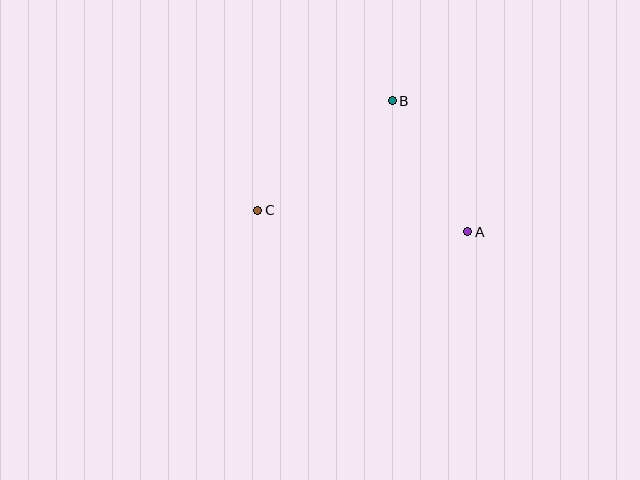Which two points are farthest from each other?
Points A and C are farthest from each other.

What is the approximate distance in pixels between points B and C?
The distance between B and C is approximately 173 pixels.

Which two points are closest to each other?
Points A and B are closest to each other.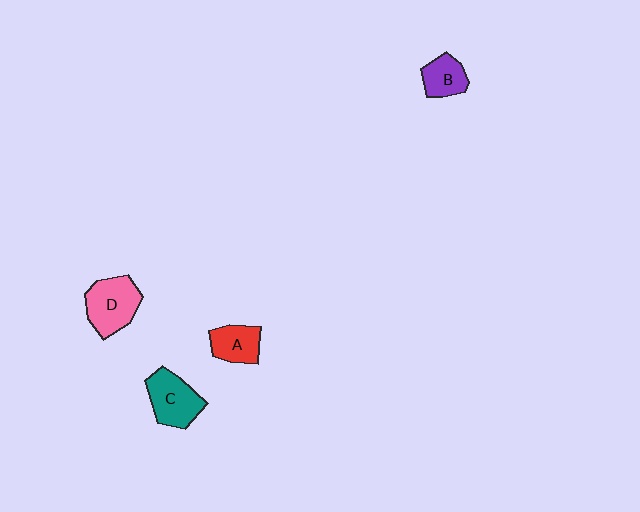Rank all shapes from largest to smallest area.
From largest to smallest: D (pink), C (teal), A (red), B (purple).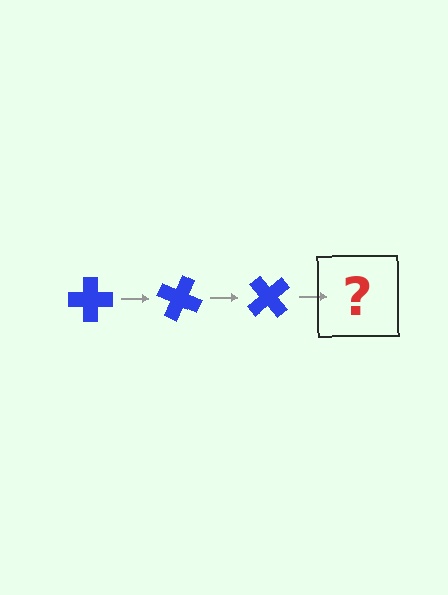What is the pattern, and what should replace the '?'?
The pattern is that the cross rotates 25 degrees each step. The '?' should be a blue cross rotated 75 degrees.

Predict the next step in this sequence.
The next step is a blue cross rotated 75 degrees.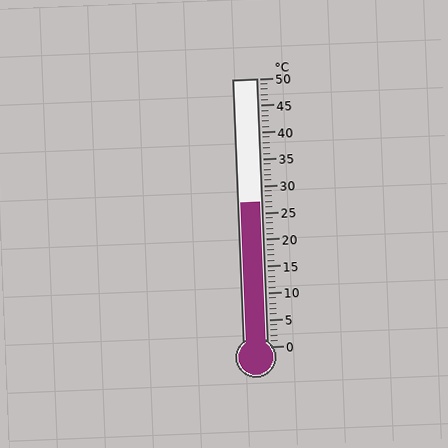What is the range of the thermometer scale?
The thermometer scale ranges from 0°C to 50°C.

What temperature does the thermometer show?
The thermometer shows approximately 27°C.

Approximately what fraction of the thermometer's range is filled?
The thermometer is filled to approximately 55% of its range.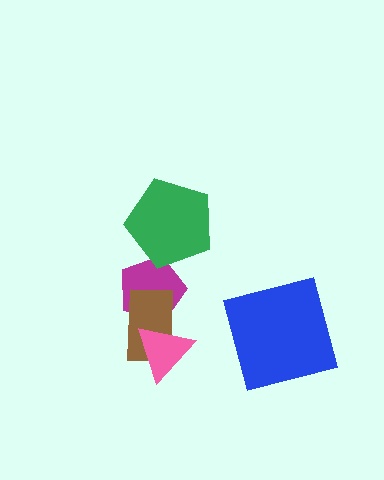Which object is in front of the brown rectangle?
The pink triangle is in front of the brown rectangle.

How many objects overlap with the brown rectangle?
2 objects overlap with the brown rectangle.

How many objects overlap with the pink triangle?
1 object overlaps with the pink triangle.